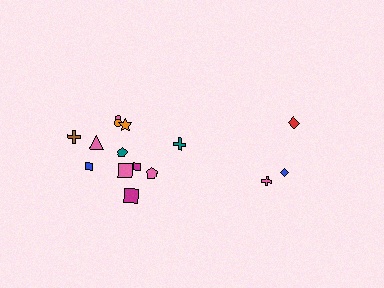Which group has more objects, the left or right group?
The left group.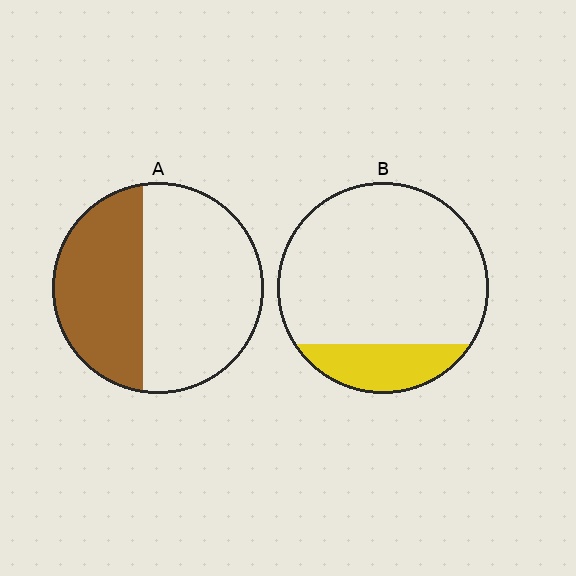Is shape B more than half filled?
No.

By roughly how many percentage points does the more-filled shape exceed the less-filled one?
By roughly 25 percentage points (A over B).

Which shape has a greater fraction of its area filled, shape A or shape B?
Shape A.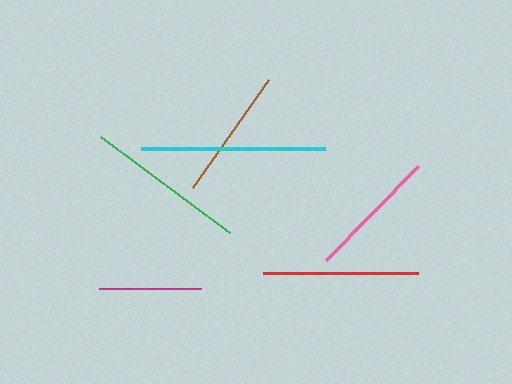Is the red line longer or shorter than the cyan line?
The cyan line is longer than the red line.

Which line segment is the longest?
The cyan line is the longest at approximately 184 pixels.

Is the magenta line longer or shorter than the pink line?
The pink line is longer than the magenta line.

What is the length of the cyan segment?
The cyan segment is approximately 184 pixels long.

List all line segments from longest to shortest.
From longest to shortest: cyan, green, red, pink, brown, magenta.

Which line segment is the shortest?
The magenta line is the shortest at approximately 102 pixels.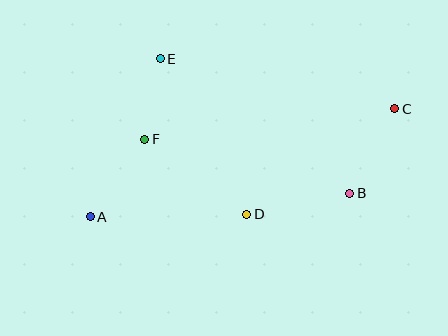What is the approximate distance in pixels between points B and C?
The distance between B and C is approximately 96 pixels.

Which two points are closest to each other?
Points E and F are closest to each other.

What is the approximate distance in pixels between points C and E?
The distance between C and E is approximately 240 pixels.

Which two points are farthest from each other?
Points A and C are farthest from each other.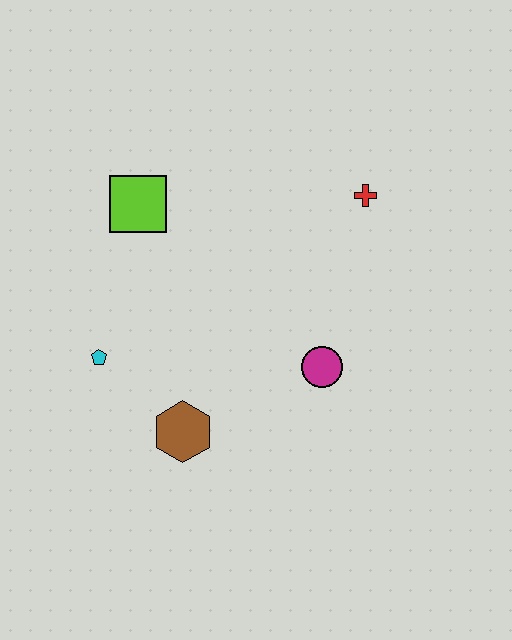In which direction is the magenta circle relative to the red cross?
The magenta circle is below the red cross.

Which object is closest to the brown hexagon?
The cyan pentagon is closest to the brown hexagon.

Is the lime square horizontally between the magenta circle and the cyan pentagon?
Yes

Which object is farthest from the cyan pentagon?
The red cross is farthest from the cyan pentagon.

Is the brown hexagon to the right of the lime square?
Yes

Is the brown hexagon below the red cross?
Yes